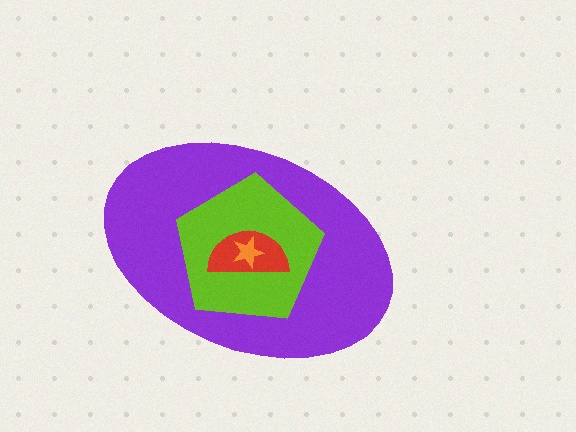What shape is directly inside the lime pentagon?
The red semicircle.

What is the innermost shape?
The orange star.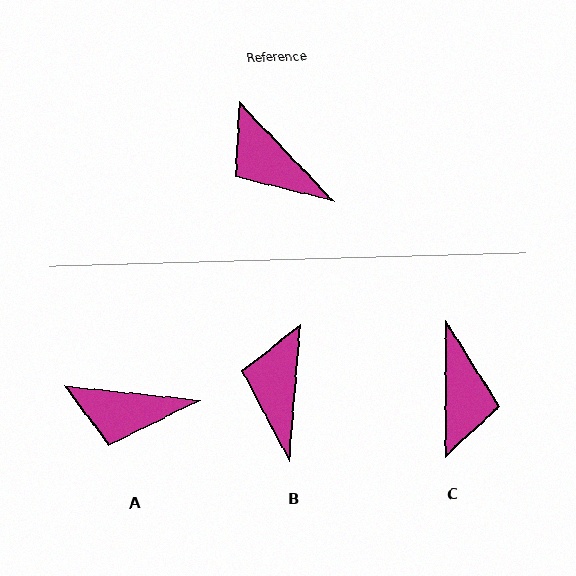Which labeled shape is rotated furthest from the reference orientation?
C, about 136 degrees away.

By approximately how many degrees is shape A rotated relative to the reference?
Approximately 40 degrees counter-clockwise.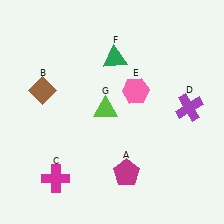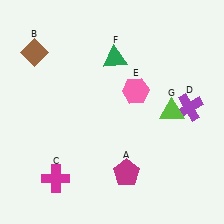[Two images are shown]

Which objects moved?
The objects that moved are: the brown diamond (B), the lime triangle (G).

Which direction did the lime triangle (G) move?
The lime triangle (G) moved right.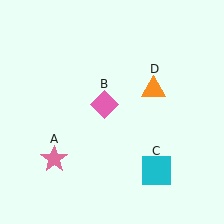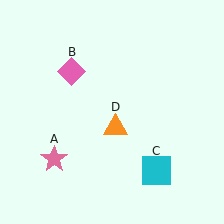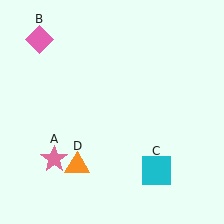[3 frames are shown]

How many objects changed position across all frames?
2 objects changed position: pink diamond (object B), orange triangle (object D).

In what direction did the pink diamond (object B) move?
The pink diamond (object B) moved up and to the left.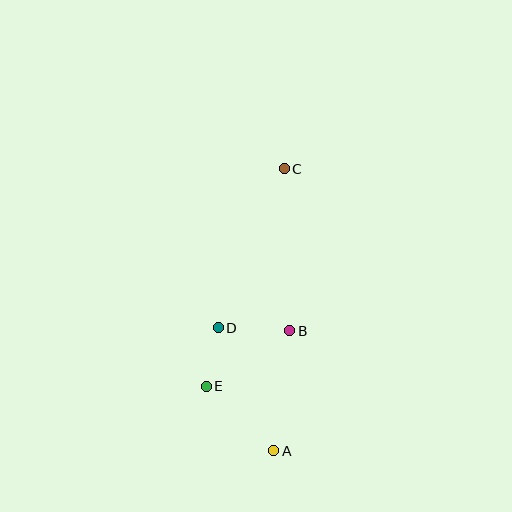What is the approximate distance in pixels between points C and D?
The distance between C and D is approximately 172 pixels.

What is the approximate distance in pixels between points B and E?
The distance between B and E is approximately 100 pixels.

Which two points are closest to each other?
Points D and E are closest to each other.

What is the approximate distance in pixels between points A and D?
The distance between A and D is approximately 135 pixels.